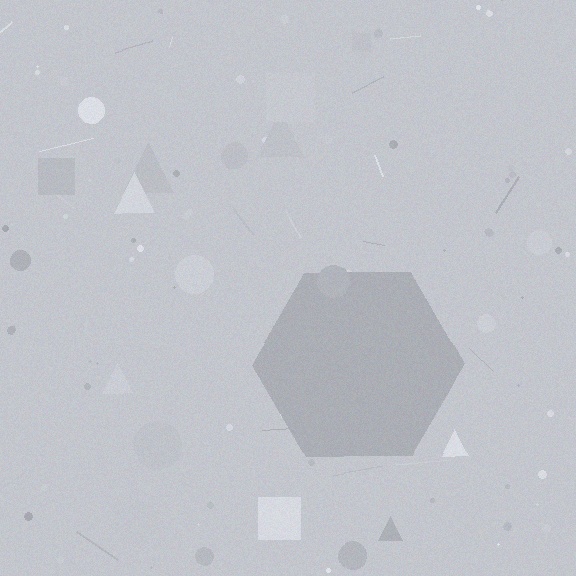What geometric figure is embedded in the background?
A hexagon is embedded in the background.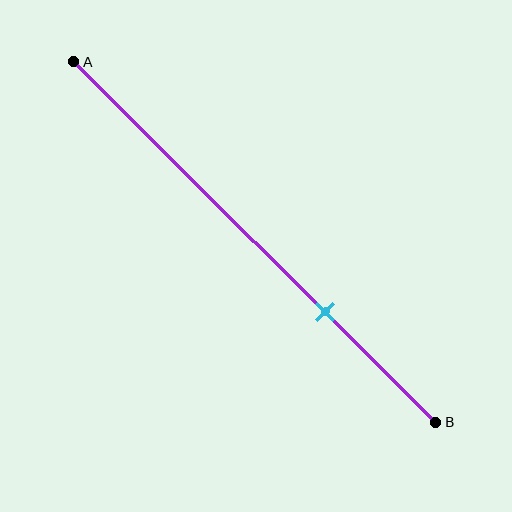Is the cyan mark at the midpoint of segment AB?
No, the mark is at about 70% from A, not at the 50% midpoint.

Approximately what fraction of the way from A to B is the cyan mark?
The cyan mark is approximately 70% of the way from A to B.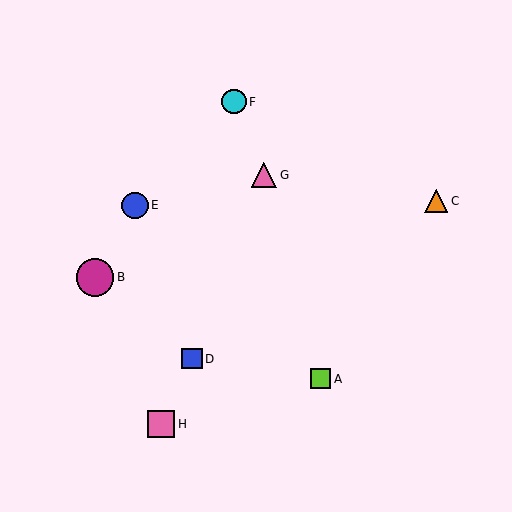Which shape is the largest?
The magenta circle (labeled B) is the largest.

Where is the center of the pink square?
The center of the pink square is at (161, 424).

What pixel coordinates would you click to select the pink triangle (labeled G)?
Click at (264, 175) to select the pink triangle G.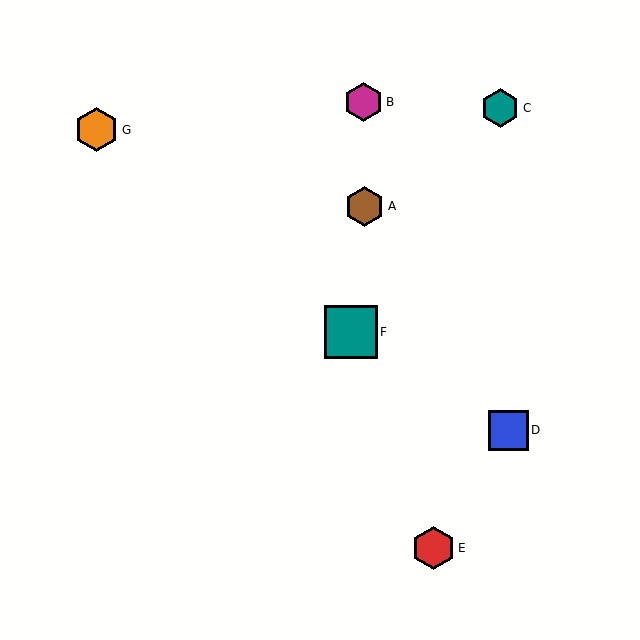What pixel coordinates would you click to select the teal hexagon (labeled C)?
Click at (500, 108) to select the teal hexagon C.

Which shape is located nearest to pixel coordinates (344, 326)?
The teal square (labeled F) at (351, 332) is nearest to that location.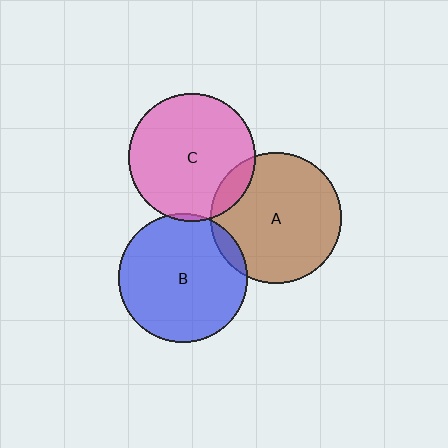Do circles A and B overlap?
Yes.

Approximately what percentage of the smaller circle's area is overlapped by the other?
Approximately 5%.